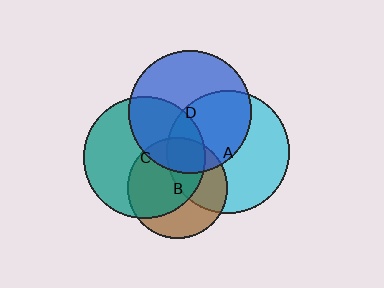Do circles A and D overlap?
Yes.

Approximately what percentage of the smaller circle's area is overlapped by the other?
Approximately 45%.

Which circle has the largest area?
Circle D (blue).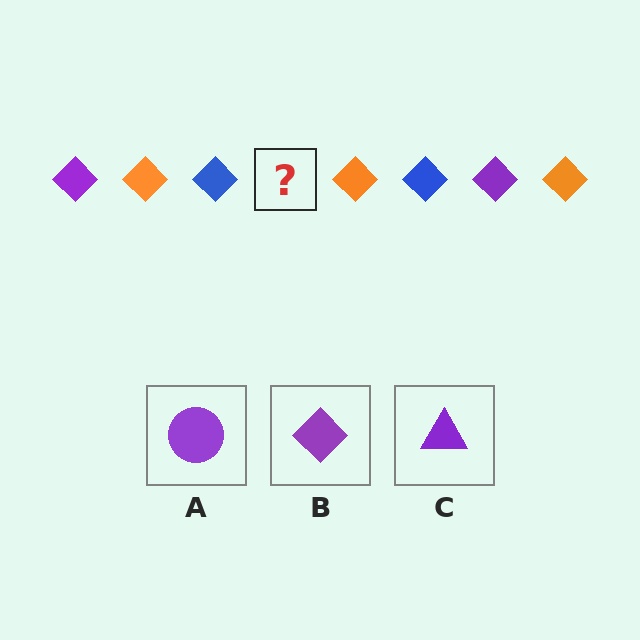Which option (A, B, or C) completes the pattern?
B.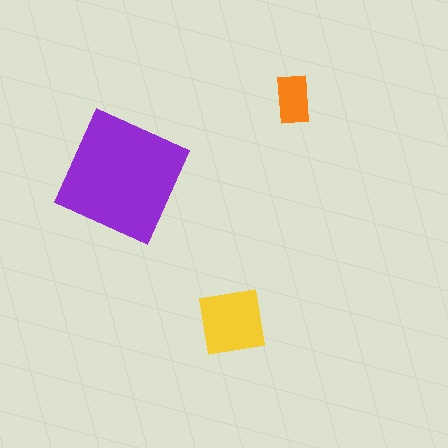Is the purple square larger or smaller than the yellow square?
Larger.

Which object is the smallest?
The orange rectangle.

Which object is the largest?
The purple square.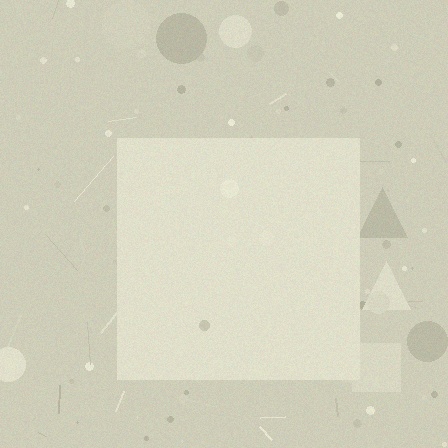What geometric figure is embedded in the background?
A square is embedded in the background.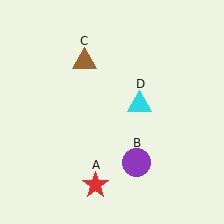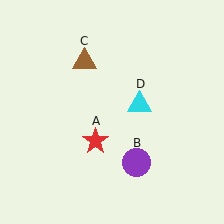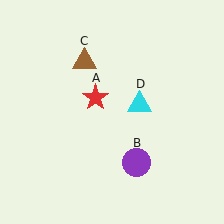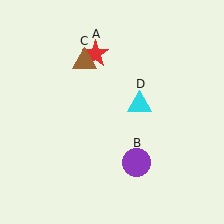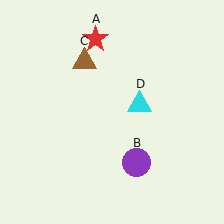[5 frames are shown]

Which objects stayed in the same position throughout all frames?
Purple circle (object B) and brown triangle (object C) and cyan triangle (object D) remained stationary.